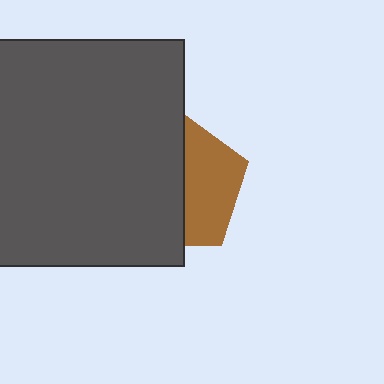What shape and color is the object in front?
The object in front is a dark gray square.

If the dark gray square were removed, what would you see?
You would see the complete brown pentagon.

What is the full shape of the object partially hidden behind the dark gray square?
The partially hidden object is a brown pentagon.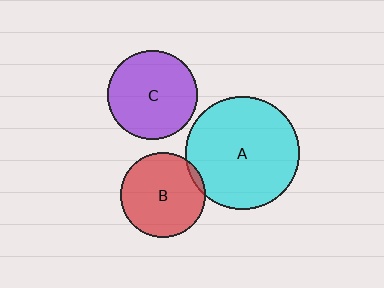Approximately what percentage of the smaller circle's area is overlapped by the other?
Approximately 5%.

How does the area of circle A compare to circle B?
Approximately 1.8 times.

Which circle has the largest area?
Circle A (cyan).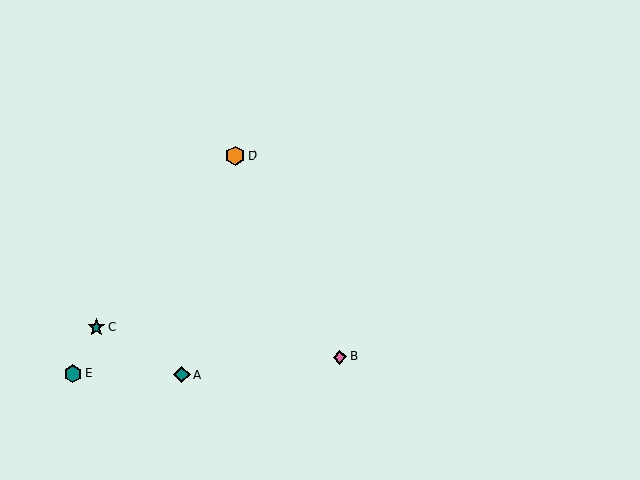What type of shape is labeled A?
Shape A is a teal diamond.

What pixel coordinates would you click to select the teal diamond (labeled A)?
Click at (182, 375) to select the teal diamond A.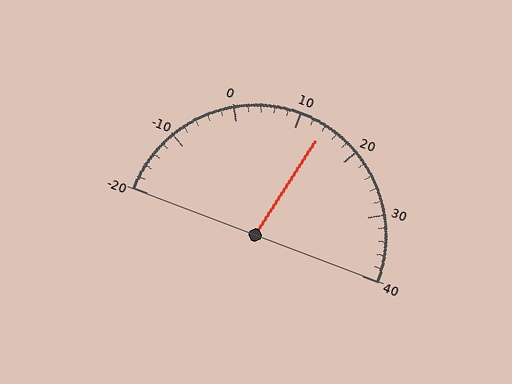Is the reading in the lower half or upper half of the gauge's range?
The reading is in the upper half of the range (-20 to 40).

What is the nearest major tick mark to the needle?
The nearest major tick mark is 10.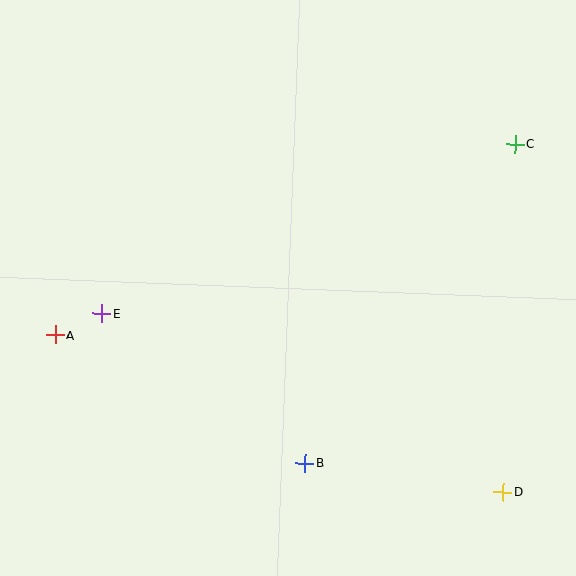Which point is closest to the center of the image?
Point B at (305, 463) is closest to the center.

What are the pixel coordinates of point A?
Point A is at (55, 335).